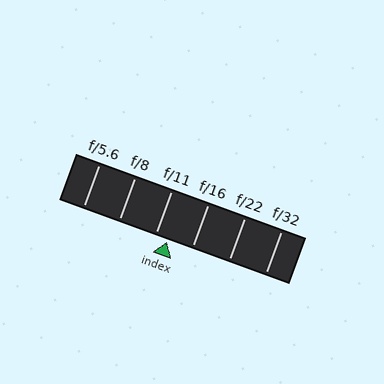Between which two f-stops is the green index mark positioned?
The index mark is between f/11 and f/16.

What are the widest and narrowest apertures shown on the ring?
The widest aperture shown is f/5.6 and the narrowest is f/32.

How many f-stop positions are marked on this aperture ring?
There are 6 f-stop positions marked.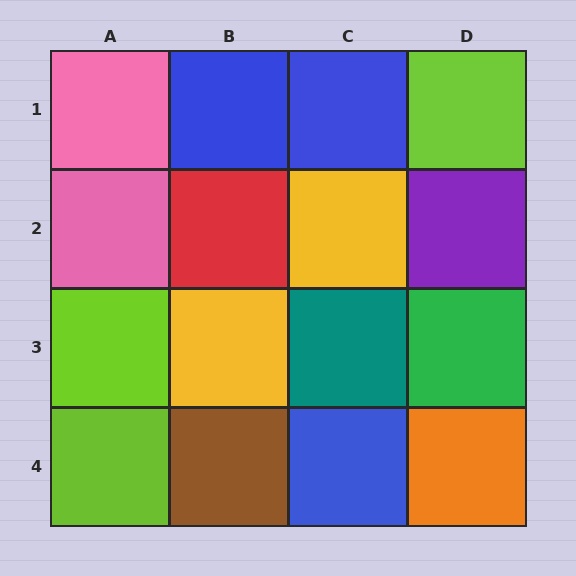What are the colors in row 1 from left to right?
Pink, blue, blue, lime.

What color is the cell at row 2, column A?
Pink.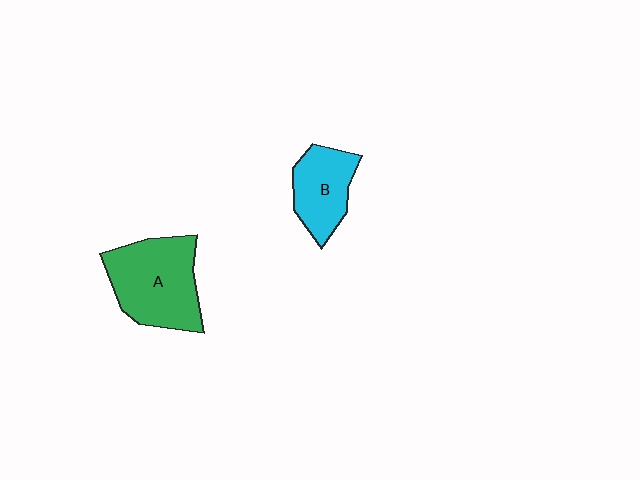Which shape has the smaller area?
Shape B (cyan).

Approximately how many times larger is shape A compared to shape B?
Approximately 1.6 times.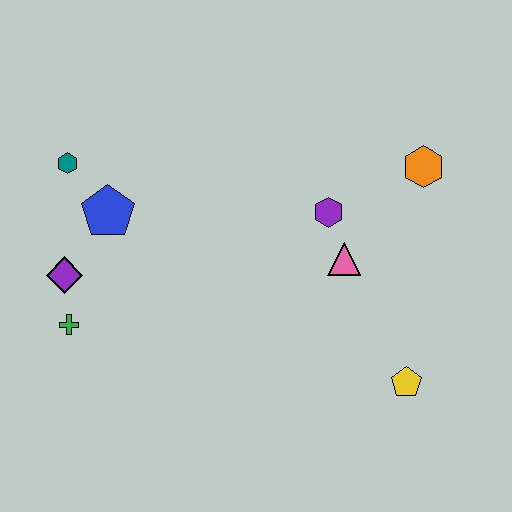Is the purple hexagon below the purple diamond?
No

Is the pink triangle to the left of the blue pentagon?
No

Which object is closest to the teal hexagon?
The blue pentagon is closest to the teal hexagon.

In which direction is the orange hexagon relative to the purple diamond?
The orange hexagon is to the right of the purple diamond.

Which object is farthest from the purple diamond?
The orange hexagon is farthest from the purple diamond.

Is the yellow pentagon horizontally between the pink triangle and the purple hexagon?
No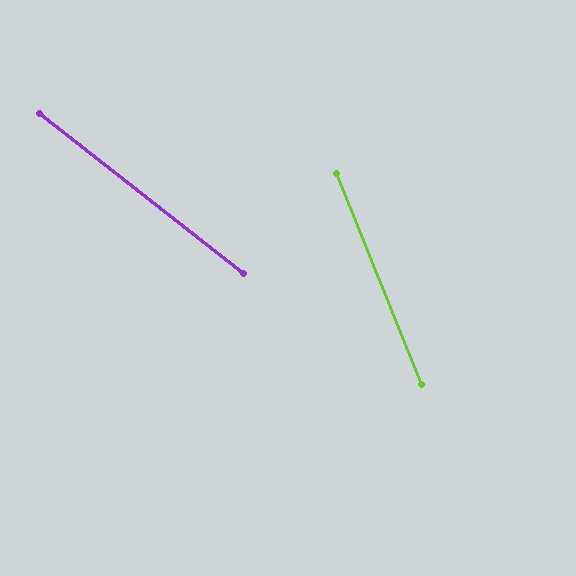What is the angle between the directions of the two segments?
Approximately 30 degrees.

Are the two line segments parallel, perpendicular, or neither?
Neither parallel nor perpendicular — they differ by about 30°.